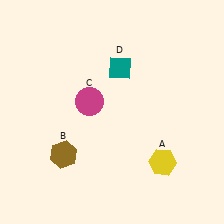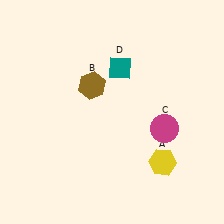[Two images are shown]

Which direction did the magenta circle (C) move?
The magenta circle (C) moved right.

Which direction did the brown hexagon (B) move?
The brown hexagon (B) moved up.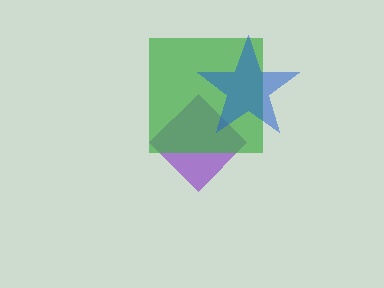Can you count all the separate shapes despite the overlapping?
Yes, there are 3 separate shapes.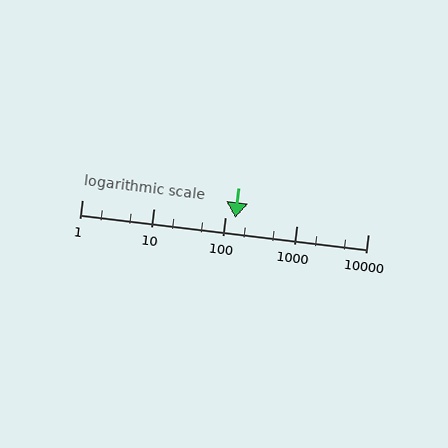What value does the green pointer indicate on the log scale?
The pointer indicates approximately 140.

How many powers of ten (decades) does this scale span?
The scale spans 4 decades, from 1 to 10000.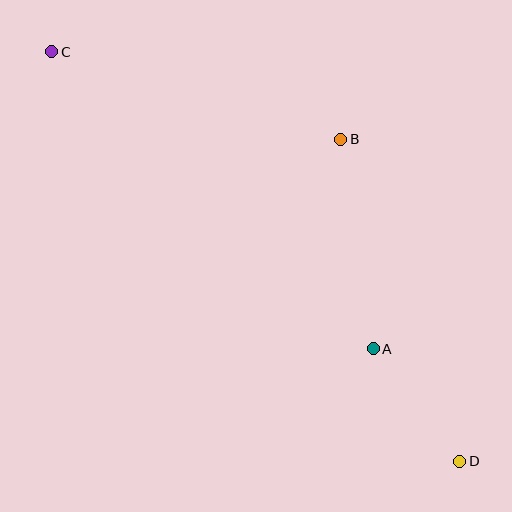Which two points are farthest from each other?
Points C and D are farthest from each other.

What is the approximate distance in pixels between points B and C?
The distance between B and C is approximately 302 pixels.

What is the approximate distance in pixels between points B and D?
The distance between B and D is approximately 343 pixels.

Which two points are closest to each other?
Points A and D are closest to each other.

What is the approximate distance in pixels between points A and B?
The distance between A and B is approximately 212 pixels.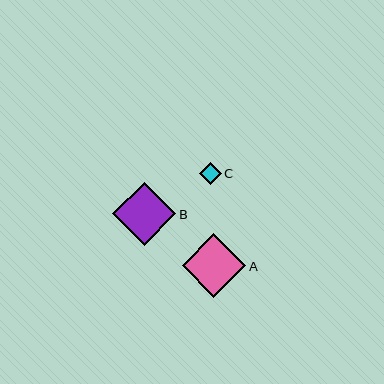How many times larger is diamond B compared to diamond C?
Diamond B is approximately 3.0 times the size of diamond C.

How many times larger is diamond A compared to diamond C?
Diamond A is approximately 3.0 times the size of diamond C.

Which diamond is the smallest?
Diamond C is the smallest with a size of approximately 21 pixels.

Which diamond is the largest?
Diamond A is the largest with a size of approximately 64 pixels.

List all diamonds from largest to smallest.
From largest to smallest: A, B, C.